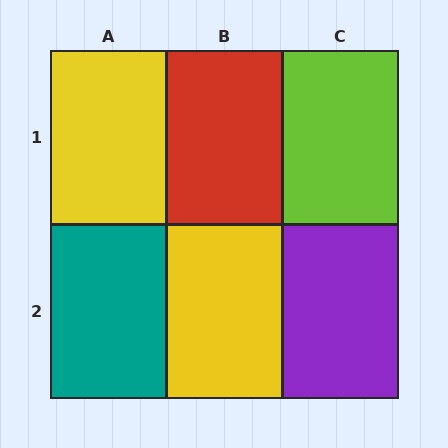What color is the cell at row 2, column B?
Yellow.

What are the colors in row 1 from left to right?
Yellow, red, lime.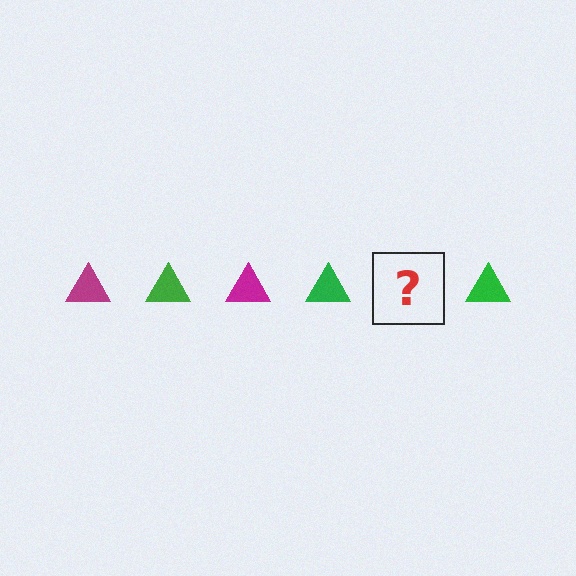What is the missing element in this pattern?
The missing element is a magenta triangle.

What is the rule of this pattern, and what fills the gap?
The rule is that the pattern cycles through magenta, green triangles. The gap should be filled with a magenta triangle.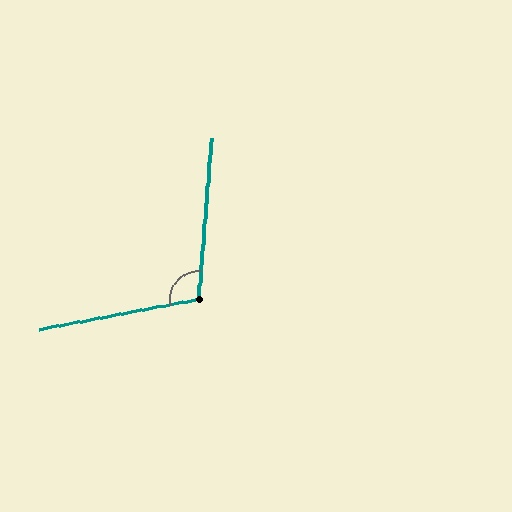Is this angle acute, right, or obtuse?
It is obtuse.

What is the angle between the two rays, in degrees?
Approximately 105 degrees.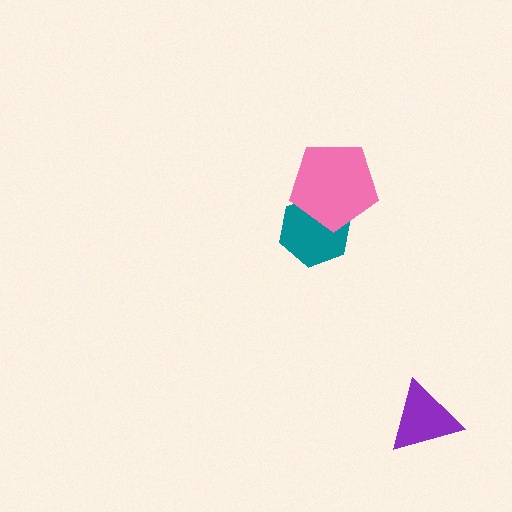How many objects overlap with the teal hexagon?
1 object overlaps with the teal hexagon.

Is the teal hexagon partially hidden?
Yes, it is partially covered by another shape.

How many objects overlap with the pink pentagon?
1 object overlaps with the pink pentagon.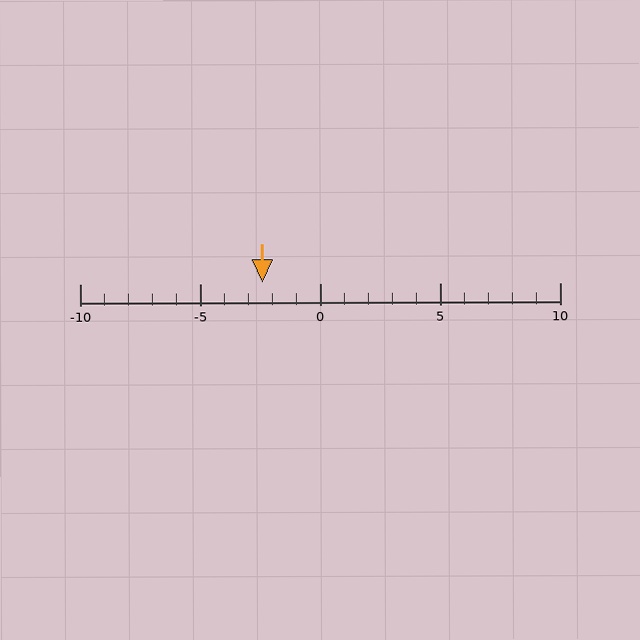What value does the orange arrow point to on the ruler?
The orange arrow points to approximately -2.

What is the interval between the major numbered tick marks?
The major tick marks are spaced 5 units apart.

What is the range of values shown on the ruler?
The ruler shows values from -10 to 10.